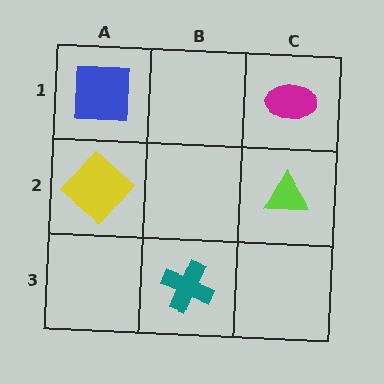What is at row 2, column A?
A yellow diamond.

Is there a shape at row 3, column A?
No, that cell is empty.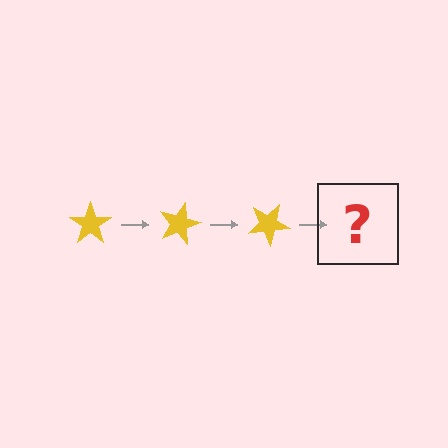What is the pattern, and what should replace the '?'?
The pattern is that the star rotates 15 degrees each step. The '?' should be a yellow star rotated 45 degrees.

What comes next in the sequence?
The next element should be a yellow star rotated 45 degrees.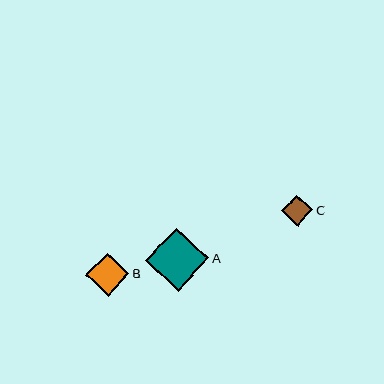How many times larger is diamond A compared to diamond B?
Diamond A is approximately 1.5 times the size of diamond B.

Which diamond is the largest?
Diamond A is the largest with a size of approximately 64 pixels.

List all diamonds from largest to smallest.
From largest to smallest: A, B, C.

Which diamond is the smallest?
Diamond C is the smallest with a size of approximately 32 pixels.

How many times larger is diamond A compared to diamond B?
Diamond A is approximately 1.5 times the size of diamond B.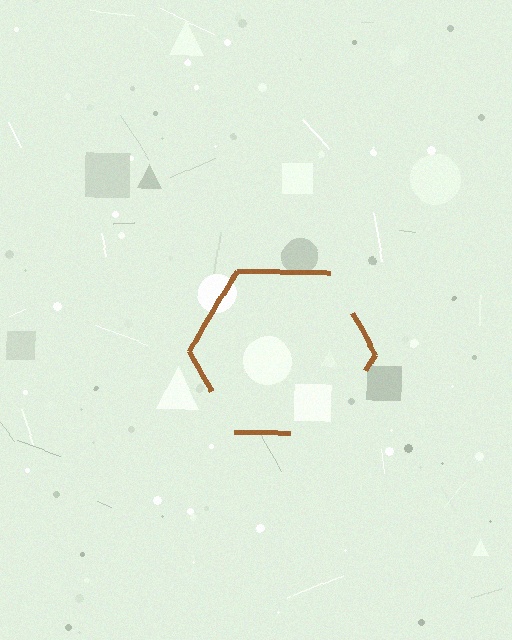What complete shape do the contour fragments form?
The contour fragments form a hexagon.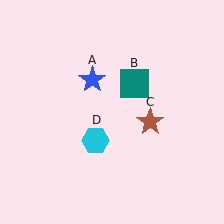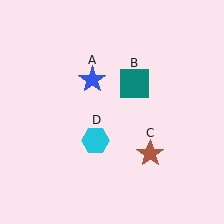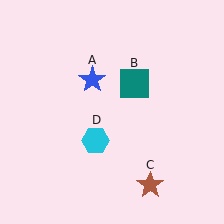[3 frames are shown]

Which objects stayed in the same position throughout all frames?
Blue star (object A) and teal square (object B) and cyan hexagon (object D) remained stationary.